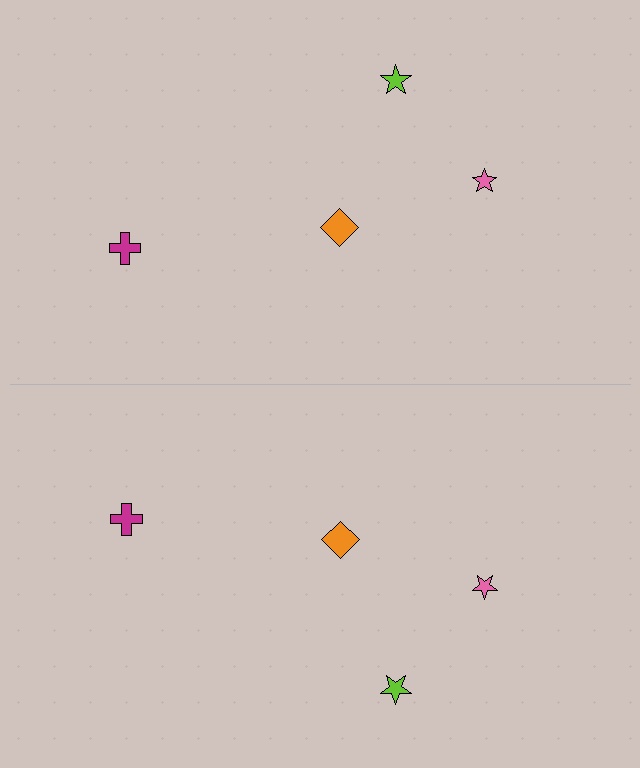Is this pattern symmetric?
Yes, this pattern has bilateral (reflection) symmetry.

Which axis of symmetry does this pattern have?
The pattern has a horizontal axis of symmetry running through the center of the image.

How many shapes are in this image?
There are 8 shapes in this image.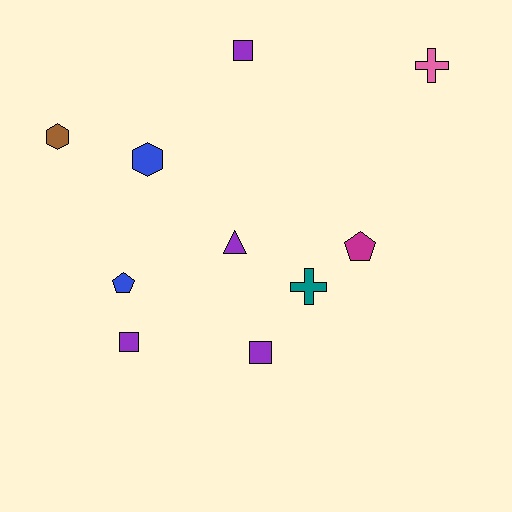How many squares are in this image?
There are 3 squares.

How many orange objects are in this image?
There are no orange objects.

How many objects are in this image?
There are 10 objects.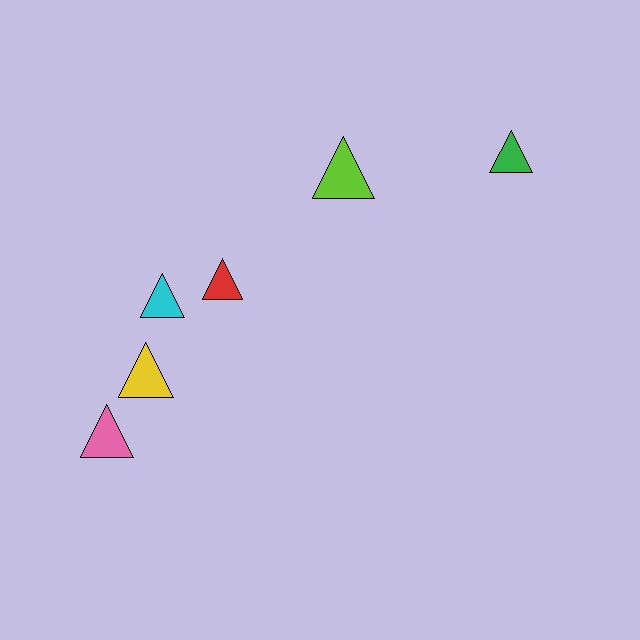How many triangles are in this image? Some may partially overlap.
There are 6 triangles.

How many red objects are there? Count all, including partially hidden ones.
There is 1 red object.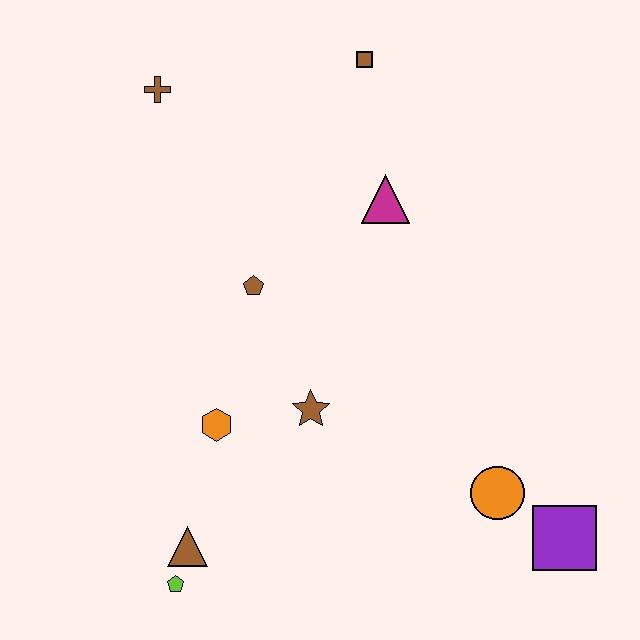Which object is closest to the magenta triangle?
The brown square is closest to the magenta triangle.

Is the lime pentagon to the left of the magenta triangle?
Yes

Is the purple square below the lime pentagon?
No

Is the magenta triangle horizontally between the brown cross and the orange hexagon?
No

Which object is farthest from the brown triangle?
The brown square is farthest from the brown triangle.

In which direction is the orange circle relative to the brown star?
The orange circle is to the right of the brown star.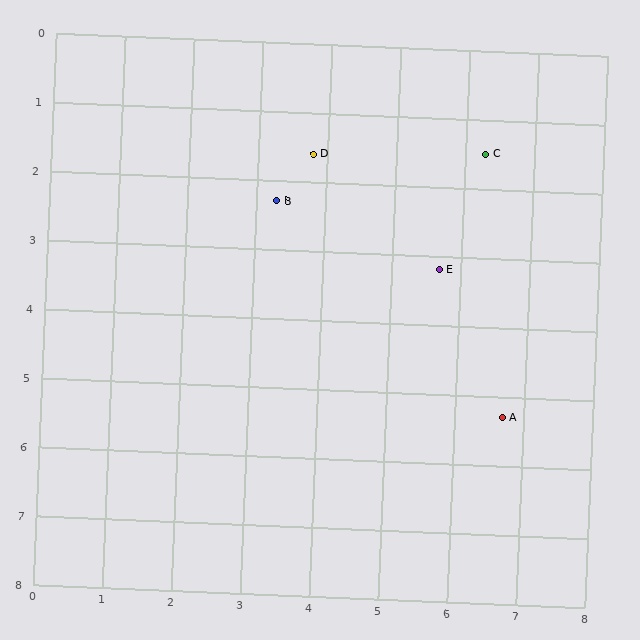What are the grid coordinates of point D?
Point D is at approximately (3.8, 1.6).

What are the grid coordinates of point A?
Point A is at approximately (6.7, 5.3).